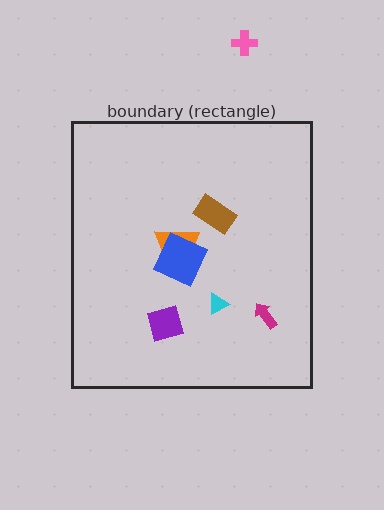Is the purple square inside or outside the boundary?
Inside.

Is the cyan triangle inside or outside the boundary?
Inside.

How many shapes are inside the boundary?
6 inside, 1 outside.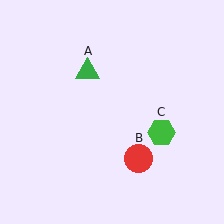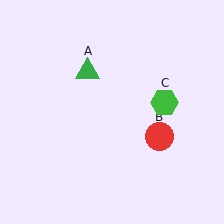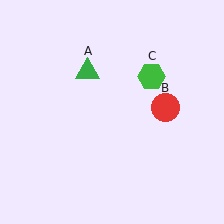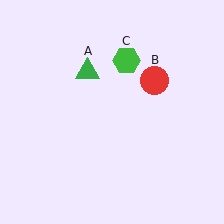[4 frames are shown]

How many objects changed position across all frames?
2 objects changed position: red circle (object B), green hexagon (object C).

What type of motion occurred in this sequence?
The red circle (object B), green hexagon (object C) rotated counterclockwise around the center of the scene.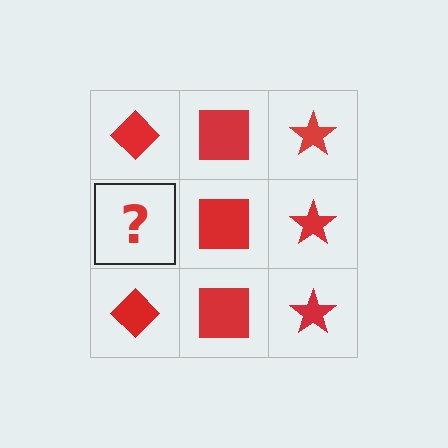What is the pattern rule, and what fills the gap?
The rule is that each column has a consistent shape. The gap should be filled with a red diamond.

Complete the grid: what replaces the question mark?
The question mark should be replaced with a red diamond.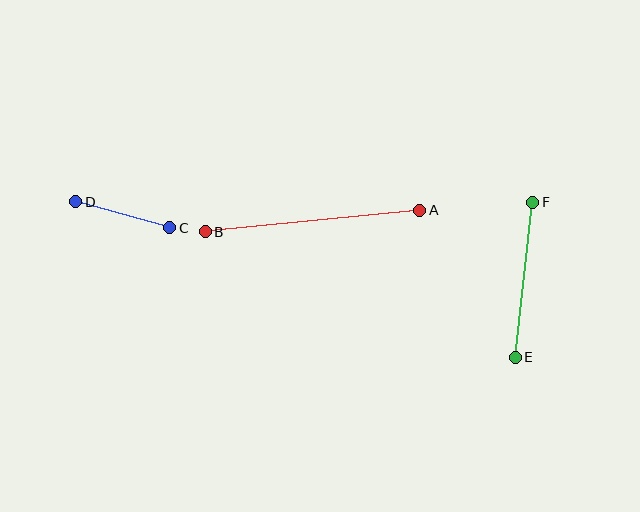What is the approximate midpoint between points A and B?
The midpoint is at approximately (312, 221) pixels.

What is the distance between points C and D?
The distance is approximately 97 pixels.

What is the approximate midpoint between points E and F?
The midpoint is at approximately (524, 280) pixels.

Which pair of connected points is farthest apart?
Points A and B are farthest apart.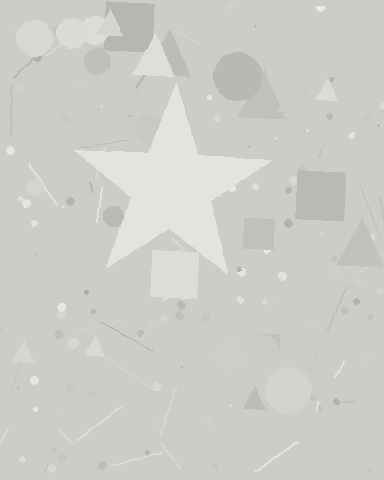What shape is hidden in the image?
A star is hidden in the image.